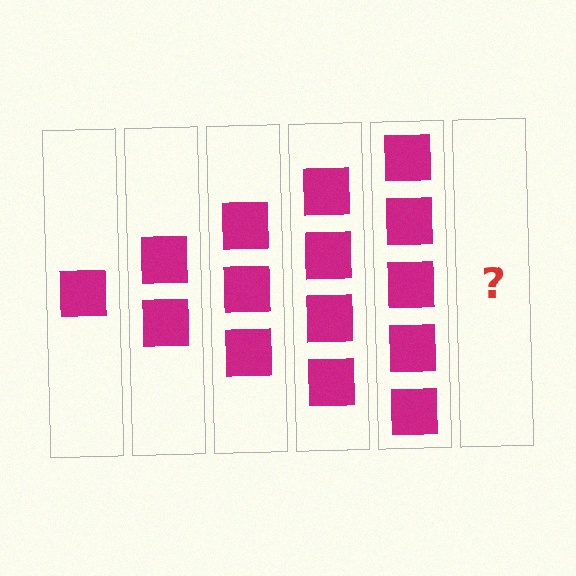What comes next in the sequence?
The next element should be 6 squares.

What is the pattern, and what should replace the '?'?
The pattern is that each step adds one more square. The '?' should be 6 squares.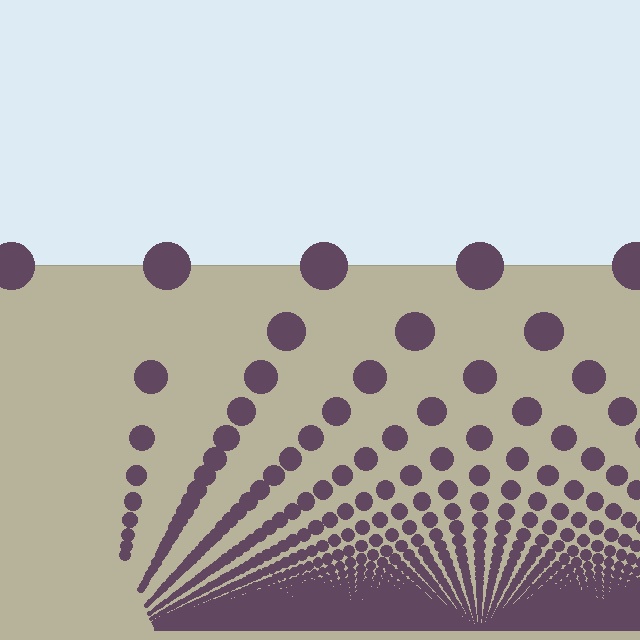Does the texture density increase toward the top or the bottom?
Density increases toward the bottom.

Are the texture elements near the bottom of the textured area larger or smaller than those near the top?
Smaller. The gradient is inverted — elements near the bottom are smaller and denser.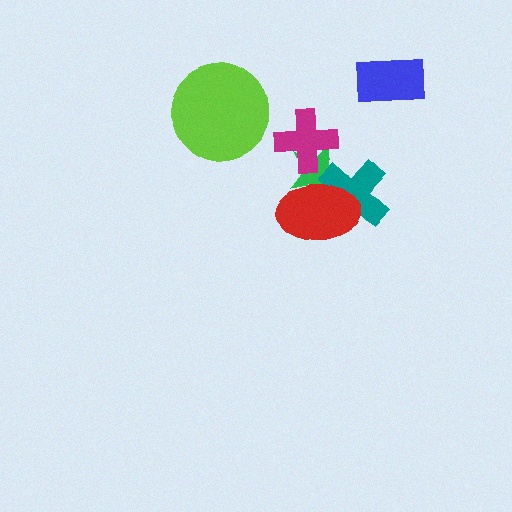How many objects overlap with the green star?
3 objects overlap with the green star.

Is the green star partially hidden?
Yes, it is partially covered by another shape.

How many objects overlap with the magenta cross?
1 object overlaps with the magenta cross.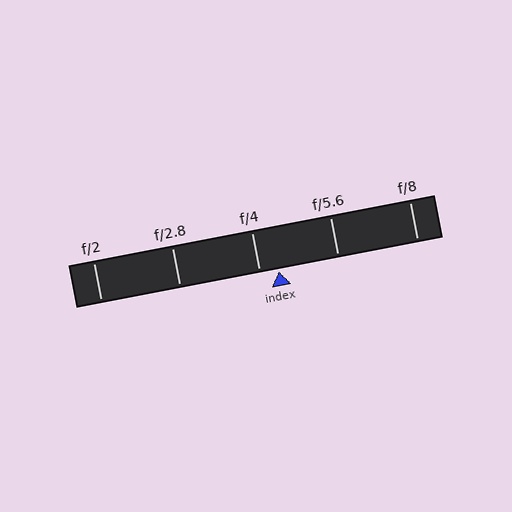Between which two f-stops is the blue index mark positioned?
The index mark is between f/4 and f/5.6.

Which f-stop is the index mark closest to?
The index mark is closest to f/4.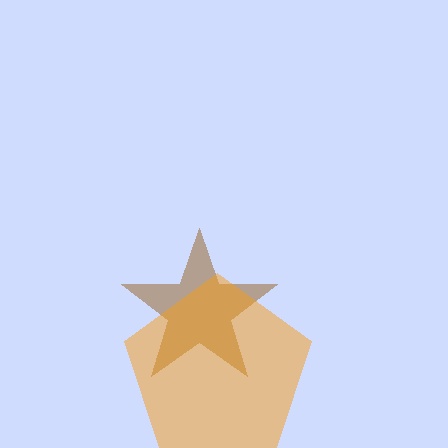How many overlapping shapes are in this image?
There are 2 overlapping shapes in the image.